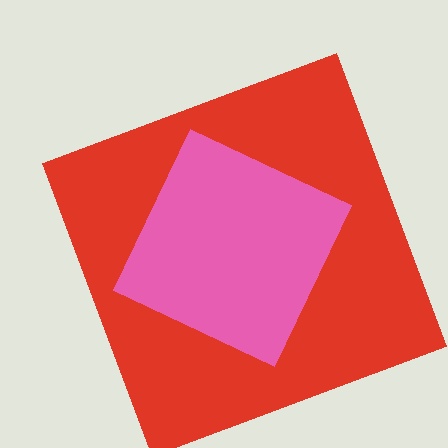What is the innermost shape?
The pink diamond.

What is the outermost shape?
The red square.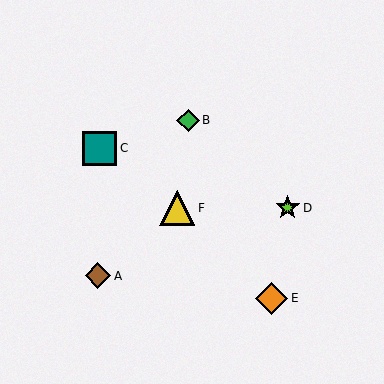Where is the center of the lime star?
The center of the lime star is at (288, 208).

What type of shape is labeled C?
Shape C is a teal square.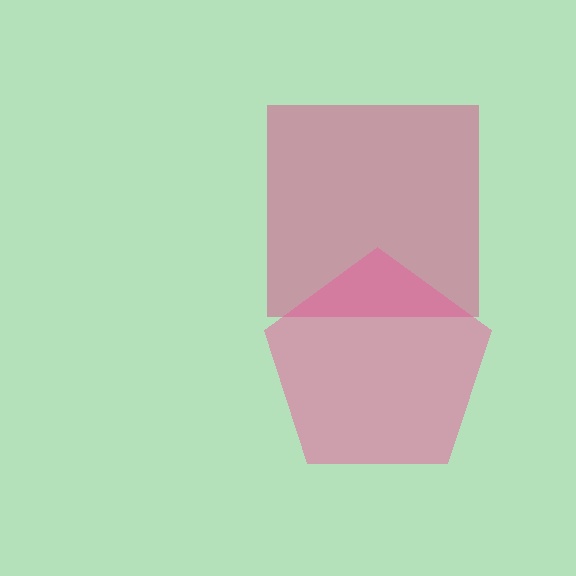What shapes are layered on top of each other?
The layered shapes are: a magenta square, a pink pentagon.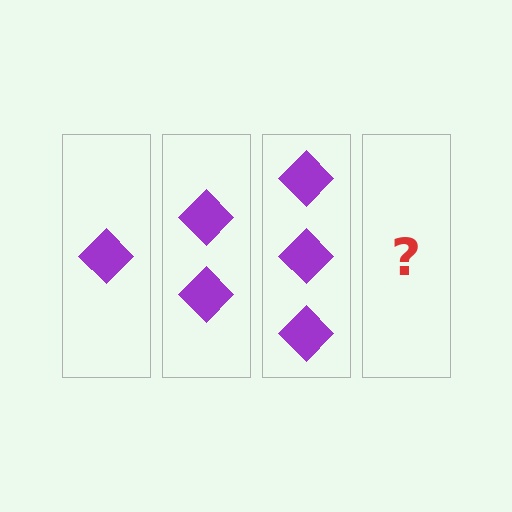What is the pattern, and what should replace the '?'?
The pattern is that each step adds one more diamond. The '?' should be 4 diamonds.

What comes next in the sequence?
The next element should be 4 diamonds.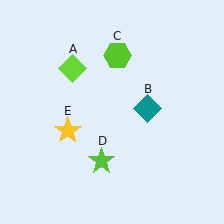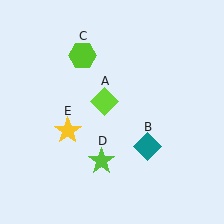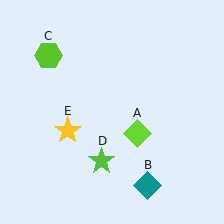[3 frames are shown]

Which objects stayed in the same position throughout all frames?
Lime star (object D) and yellow star (object E) remained stationary.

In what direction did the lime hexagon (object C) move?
The lime hexagon (object C) moved left.